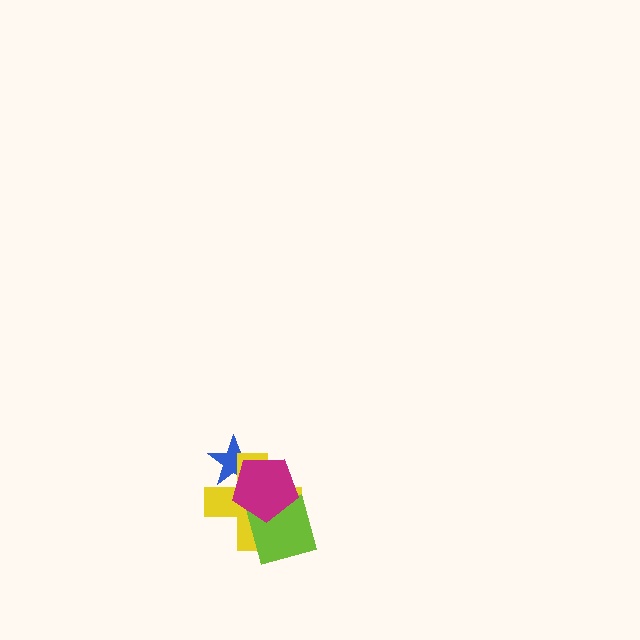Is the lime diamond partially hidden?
Yes, it is partially covered by another shape.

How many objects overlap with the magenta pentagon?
3 objects overlap with the magenta pentagon.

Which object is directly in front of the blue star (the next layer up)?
The yellow cross is directly in front of the blue star.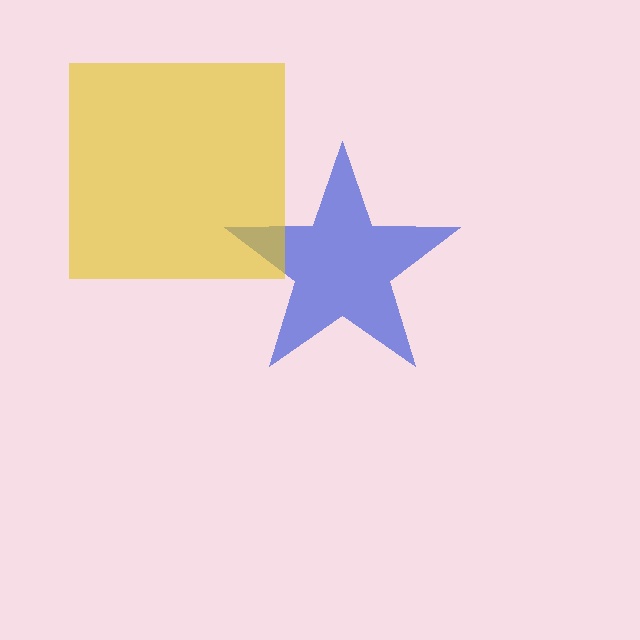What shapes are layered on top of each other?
The layered shapes are: a blue star, a yellow square.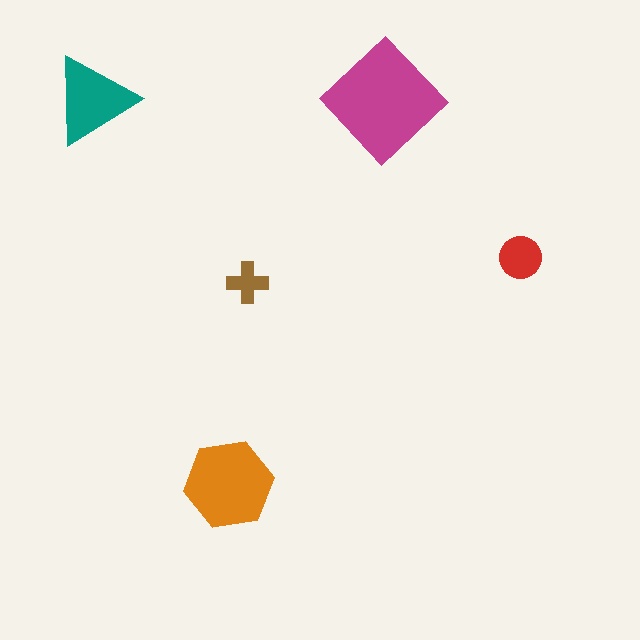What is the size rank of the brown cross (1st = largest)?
5th.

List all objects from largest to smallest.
The magenta diamond, the orange hexagon, the teal triangle, the red circle, the brown cross.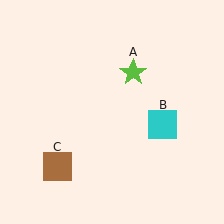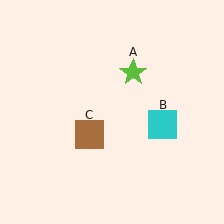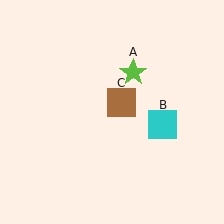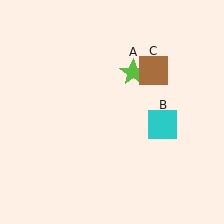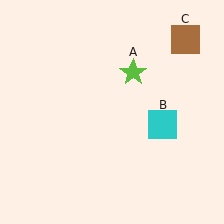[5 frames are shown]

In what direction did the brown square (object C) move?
The brown square (object C) moved up and to the right.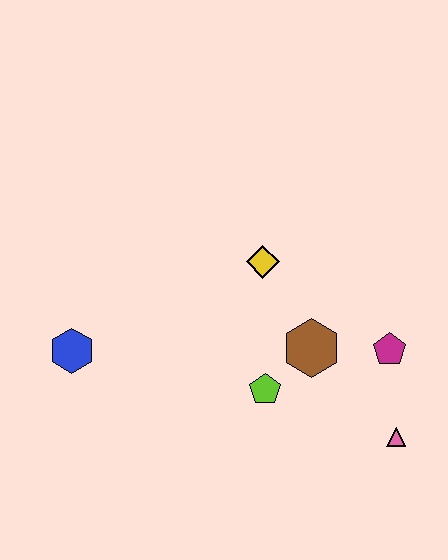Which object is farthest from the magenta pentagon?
The blue hexagon is farthest from the magenta pentagon.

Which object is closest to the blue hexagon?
The lime pentagon is closest to the blue hexagon.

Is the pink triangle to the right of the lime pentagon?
Yes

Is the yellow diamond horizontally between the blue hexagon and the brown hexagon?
Yes